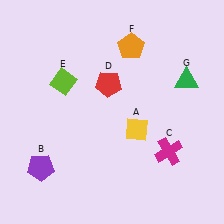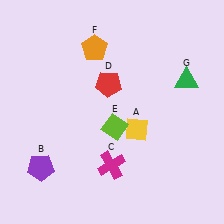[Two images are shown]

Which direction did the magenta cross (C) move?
The magenta cross (C) moved left.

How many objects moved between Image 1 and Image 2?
3 objects moved between the two images.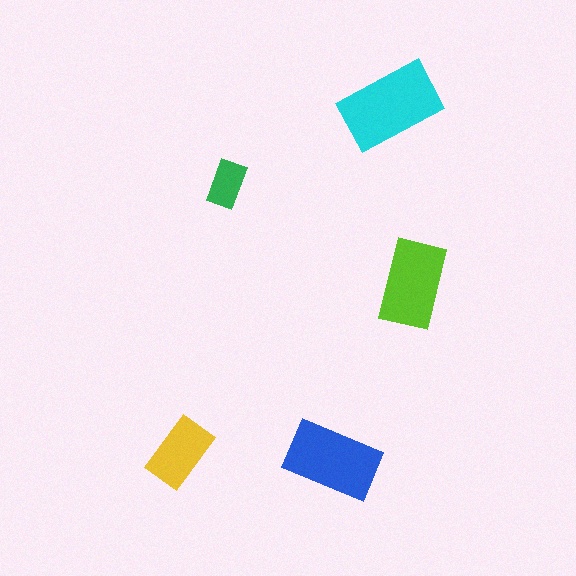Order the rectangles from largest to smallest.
the cyan one, the blue one, the lime one, the yellow one, the green one.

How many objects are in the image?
There are 5 objects in the image.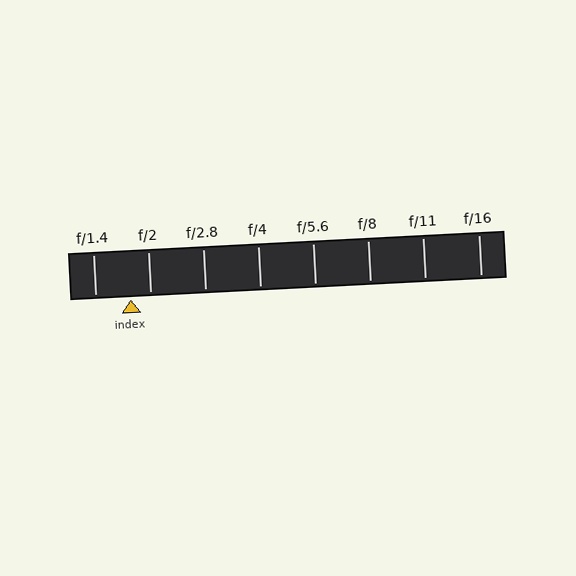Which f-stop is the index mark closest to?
The index mark is closest to f/2.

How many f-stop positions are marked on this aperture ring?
There are 8 f-stop positions marked.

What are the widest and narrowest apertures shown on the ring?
The widest aperture shown is f/1.4 and the narrowest is f/16.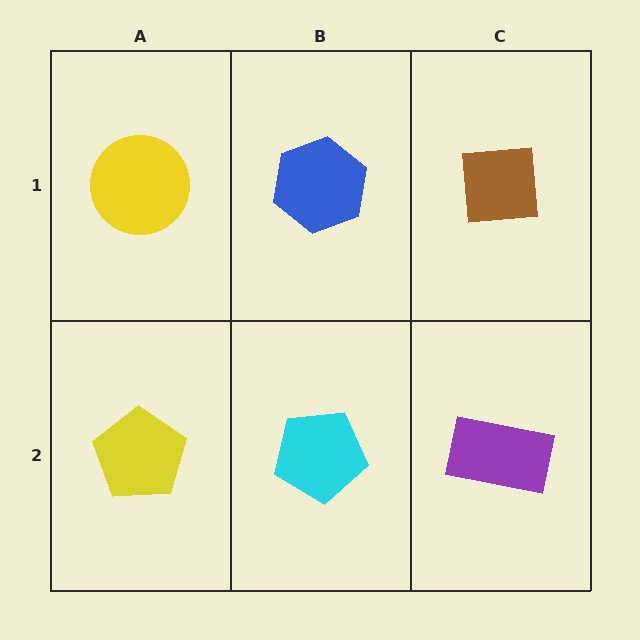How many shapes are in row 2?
3 shapes.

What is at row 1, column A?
A yellow circle.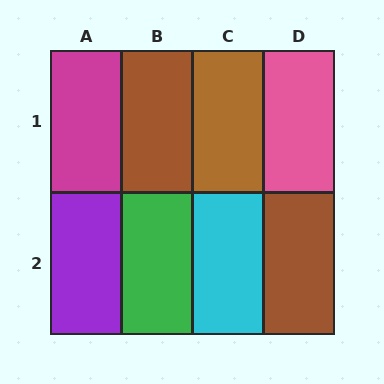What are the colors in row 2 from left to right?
Purple, green, cyan, brown.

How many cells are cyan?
1 cell is cyan.